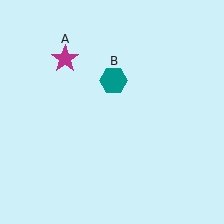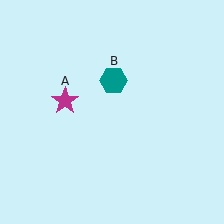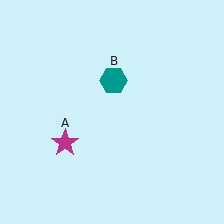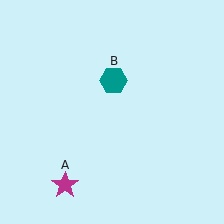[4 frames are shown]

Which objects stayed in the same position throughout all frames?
Teal hexagon (object B) remained stationary.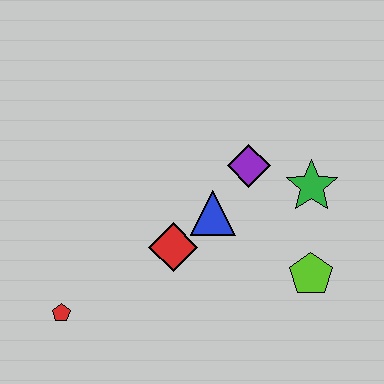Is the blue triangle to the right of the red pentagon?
Yes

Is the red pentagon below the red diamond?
Yes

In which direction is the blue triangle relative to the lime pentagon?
The blue triangle is to the left of the lime pentagon.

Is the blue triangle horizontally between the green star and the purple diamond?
No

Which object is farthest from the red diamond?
The green star is farthest from the red diamond.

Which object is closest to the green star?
The purple diamond is closest to the green star.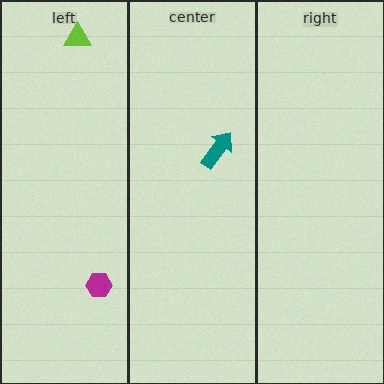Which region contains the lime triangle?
The left region.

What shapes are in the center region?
The teal arrow.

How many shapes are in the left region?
2.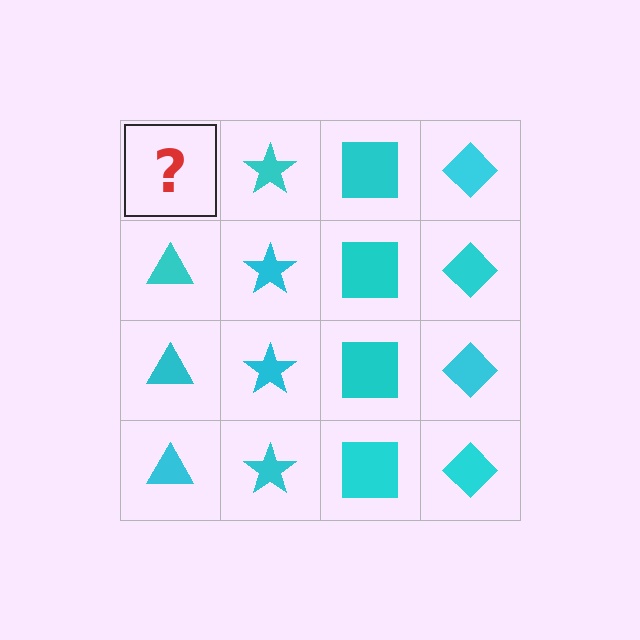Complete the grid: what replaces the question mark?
The question mark should be replaced with a cyan triangle.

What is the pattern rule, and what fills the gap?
The rule is that each column has a consistent shape. The gap should be filled with a cyan triangle.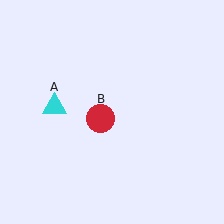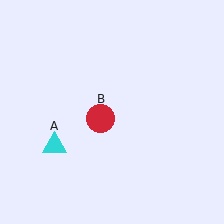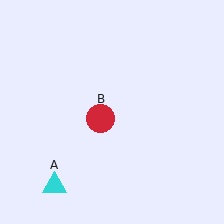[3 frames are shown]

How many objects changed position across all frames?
1 object changed position: cyan triangle (object A).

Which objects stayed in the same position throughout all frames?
Red circle (object B) remained stationary.